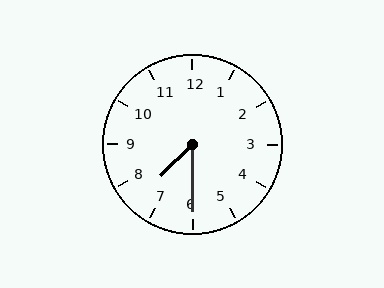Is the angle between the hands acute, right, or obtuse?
It is acute.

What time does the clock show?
7:30.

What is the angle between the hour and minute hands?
Approximately 45 degrees.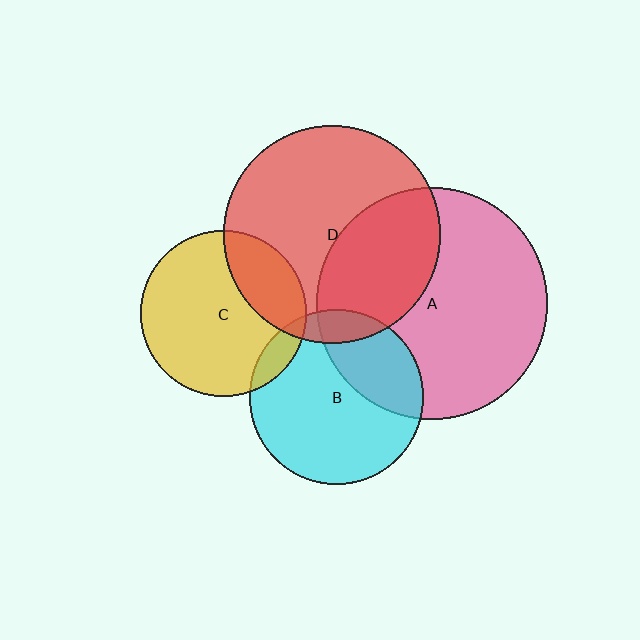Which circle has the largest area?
Circle A (pink).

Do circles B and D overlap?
Yes.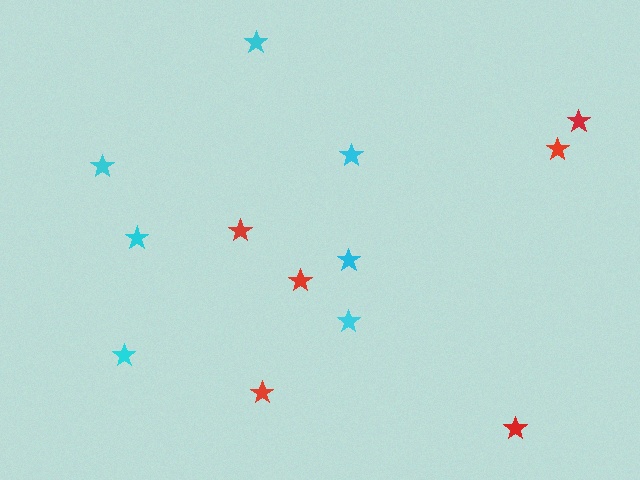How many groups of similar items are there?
There are 2 groups: one group of cyan stars (7) and one group of red stars (6).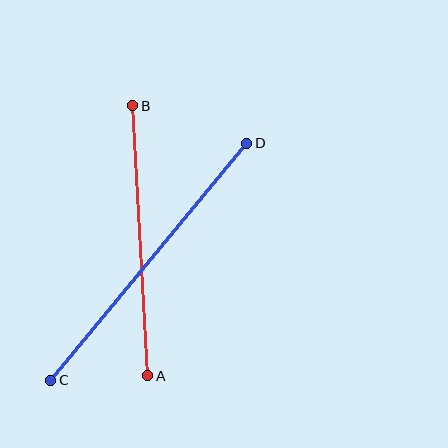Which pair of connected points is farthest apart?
Points C and D are farthest apart.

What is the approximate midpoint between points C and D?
The midpoint is at approximately (149, 262) pixels.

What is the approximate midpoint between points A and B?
The midpoint is at approximately (140, 241) pixels.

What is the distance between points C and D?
The distance is approximately 308 pixels.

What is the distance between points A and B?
The distance is approximately 271 pixels.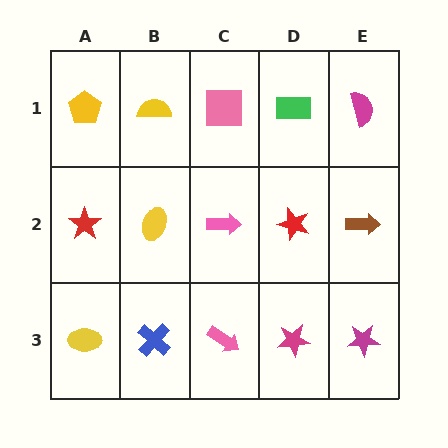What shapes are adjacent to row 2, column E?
A magenta semicircle (row 1, column E), a magenta star (row 3, column E), a red star (row 2, column D).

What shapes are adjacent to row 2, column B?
A yellow semicircle (row 1, column B), a blue cross (row 3, column B), a red star (row 2, column A), a pink arrow (row 2, column C).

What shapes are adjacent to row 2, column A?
A yellow pentagon (row 1, column A), a yellow ellipse (row 3, column A), a yellow ellipse (row 2, column B).